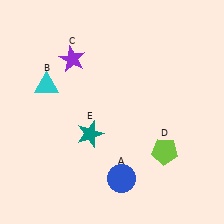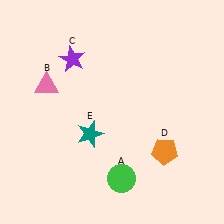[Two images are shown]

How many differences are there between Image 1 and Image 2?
There are 3 differences between the two images.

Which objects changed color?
A changed from blue to green. B changed from cyan to pink. D changed from lime to orange.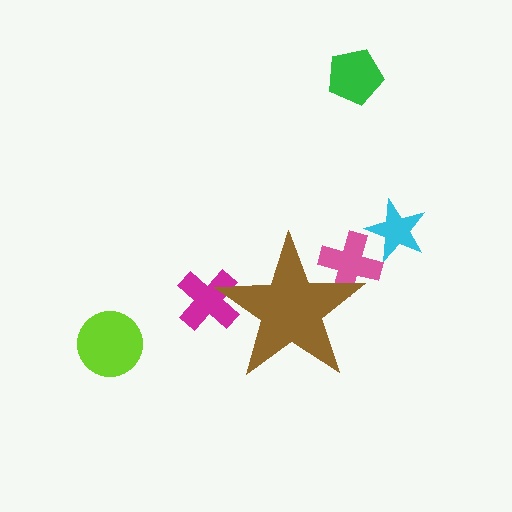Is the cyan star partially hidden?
No, the cyan star is fully visible.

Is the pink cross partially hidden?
Yes, the pink cross is partially hidden behind the brown star.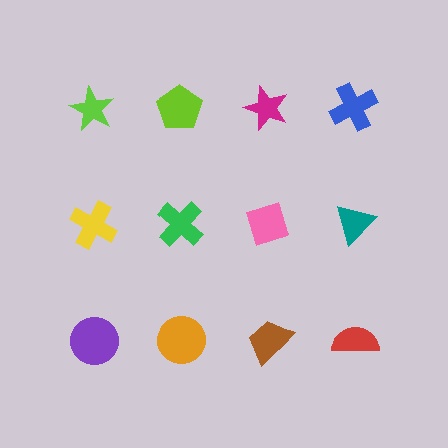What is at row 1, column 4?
A blue cross.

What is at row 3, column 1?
A purple circle.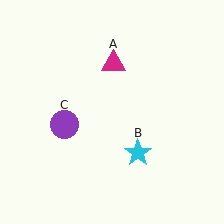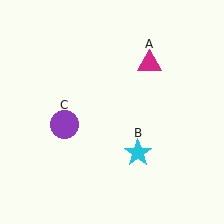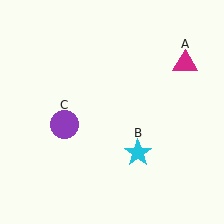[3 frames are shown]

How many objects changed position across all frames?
1 object changed position: magenta triangle (object A).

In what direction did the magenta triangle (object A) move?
The magenta triangle (object A) moved right.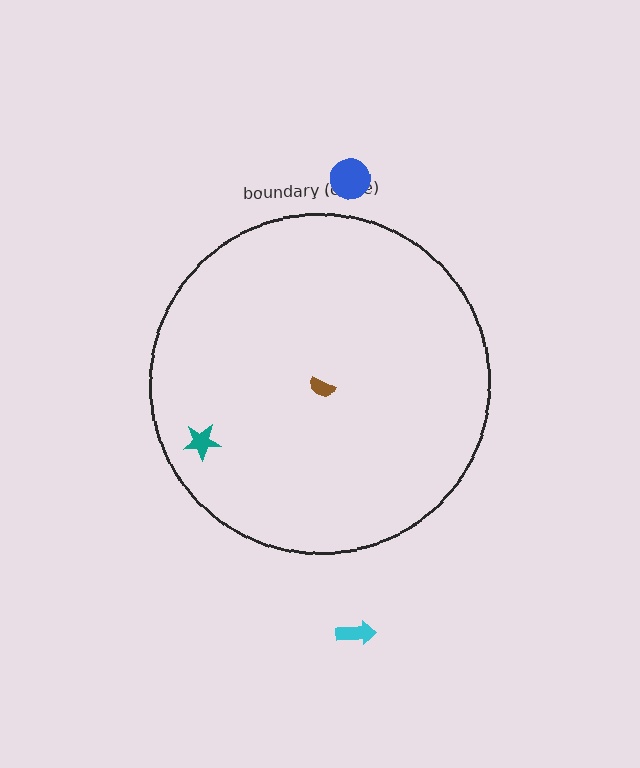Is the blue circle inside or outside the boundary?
Outside.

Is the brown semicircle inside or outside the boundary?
Inside.